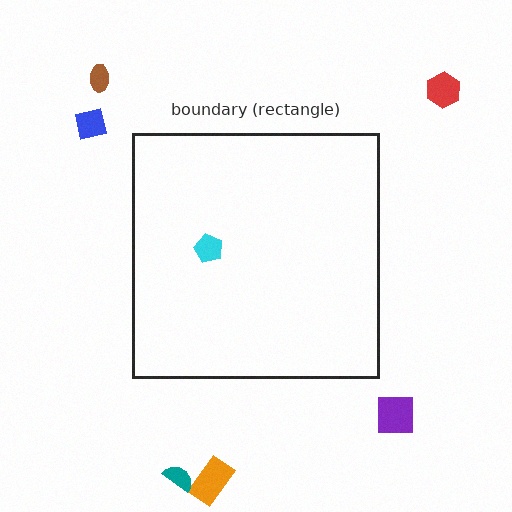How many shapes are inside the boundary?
1 inside, 6 outside.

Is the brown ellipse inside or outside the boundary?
Outside.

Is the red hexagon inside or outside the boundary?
Outside.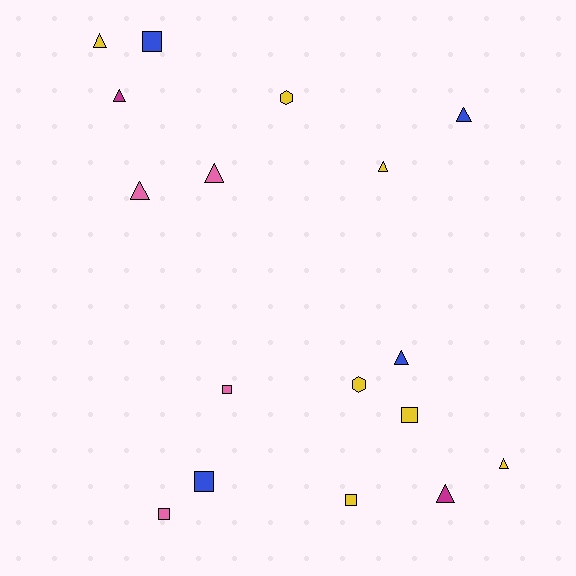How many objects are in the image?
There are 17 objects.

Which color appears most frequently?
Yellow, with 7 objects.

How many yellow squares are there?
There are 2 yellow squares.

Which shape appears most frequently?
Triangle, with 9 objects.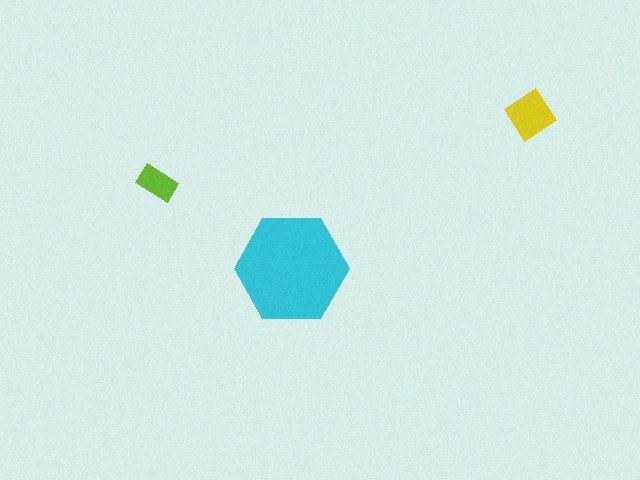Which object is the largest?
The cyan hexagon.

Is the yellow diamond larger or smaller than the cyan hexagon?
Smaller.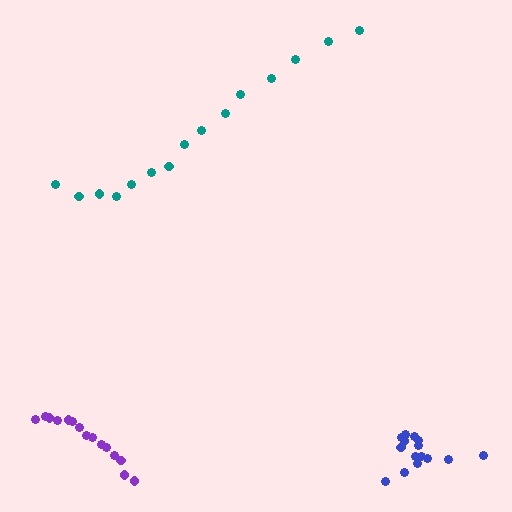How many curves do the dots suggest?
There are 3 distinct paths.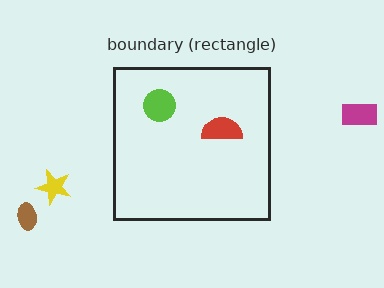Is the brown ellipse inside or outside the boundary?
Outside.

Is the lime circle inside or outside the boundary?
Inside.